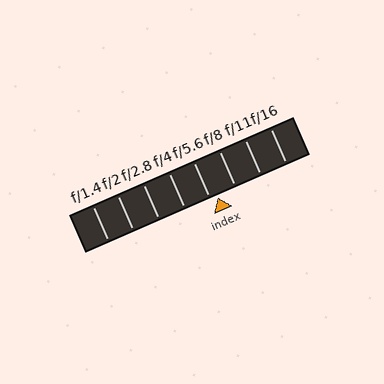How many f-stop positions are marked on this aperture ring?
There are 8 f-stop positions marked.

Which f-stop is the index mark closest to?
The index mark is closest to f/5.6.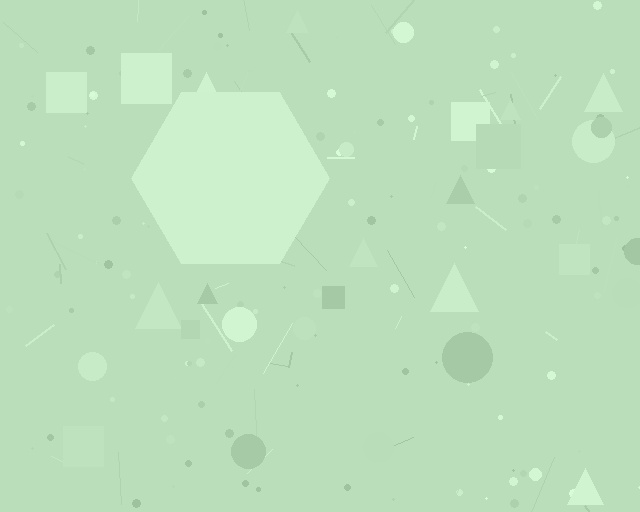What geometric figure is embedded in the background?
A hexagon is embedded in the background.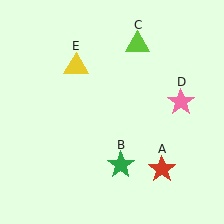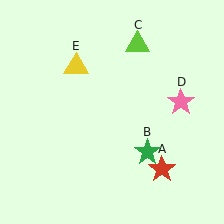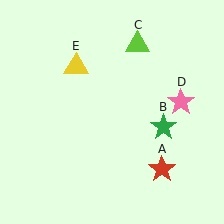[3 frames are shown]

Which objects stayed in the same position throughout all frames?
Red star (object A) and lime triangle (object C) and pink star (object D) and yellow triangle (object E) remained stationary.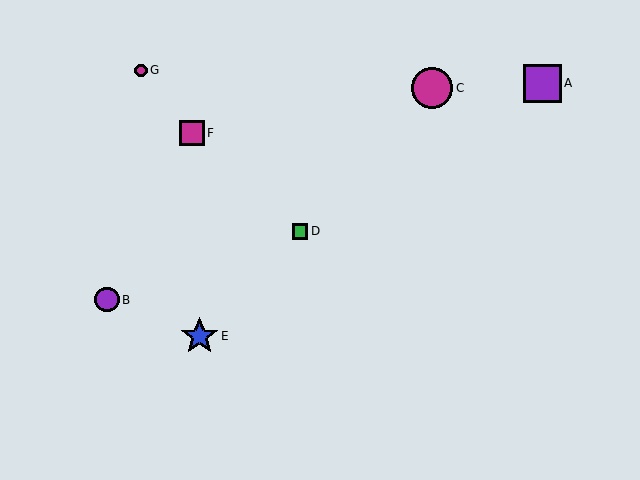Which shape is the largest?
The magenta circle (labeled C) is the largest.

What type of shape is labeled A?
Shape A is a purple square.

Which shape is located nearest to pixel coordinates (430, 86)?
The magenta circle (labeled C) at (432, 88) is nearest to that location.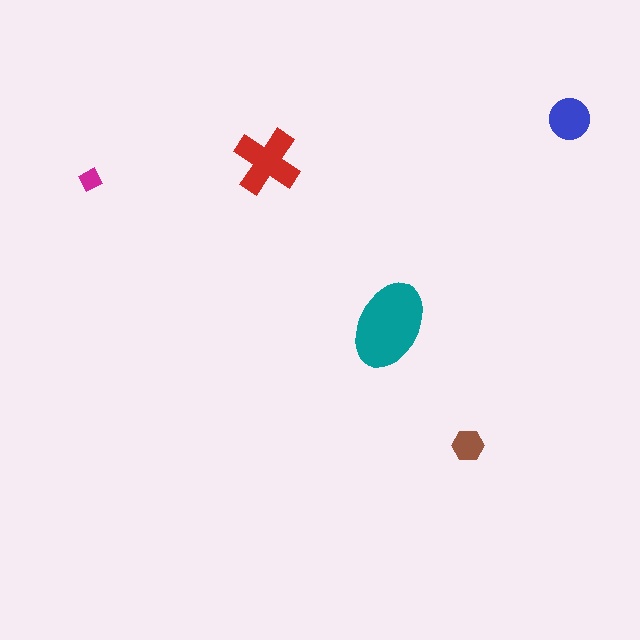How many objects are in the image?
There are 5 objects in the image.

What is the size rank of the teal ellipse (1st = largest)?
1st.